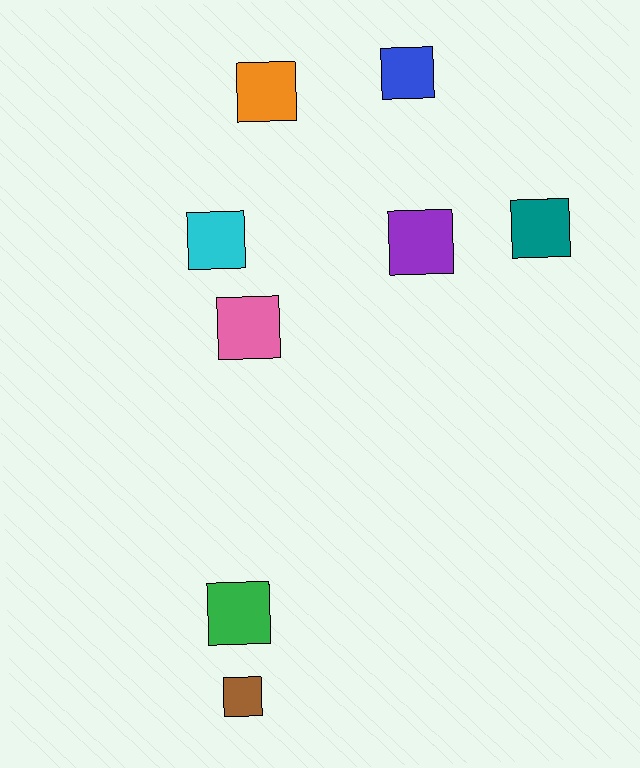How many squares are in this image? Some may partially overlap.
There are 8 squares.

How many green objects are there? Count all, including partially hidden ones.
There is 1 green object.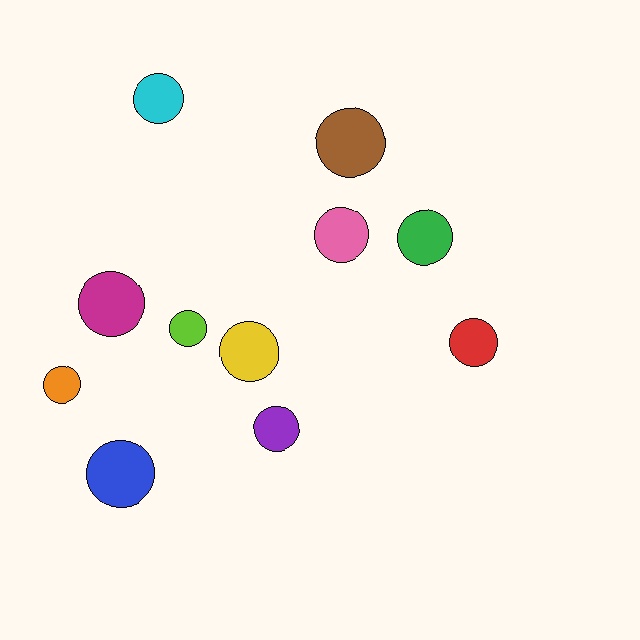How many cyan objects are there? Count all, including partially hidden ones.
There is 1 cyan object.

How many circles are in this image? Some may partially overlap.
There are 11 circles.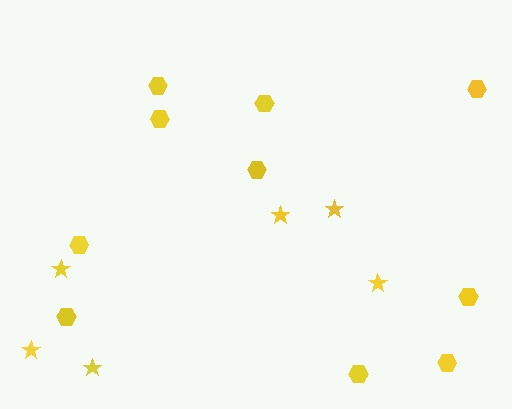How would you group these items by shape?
There are 2 groups: one group of hexagons (10) and one group of stars (6).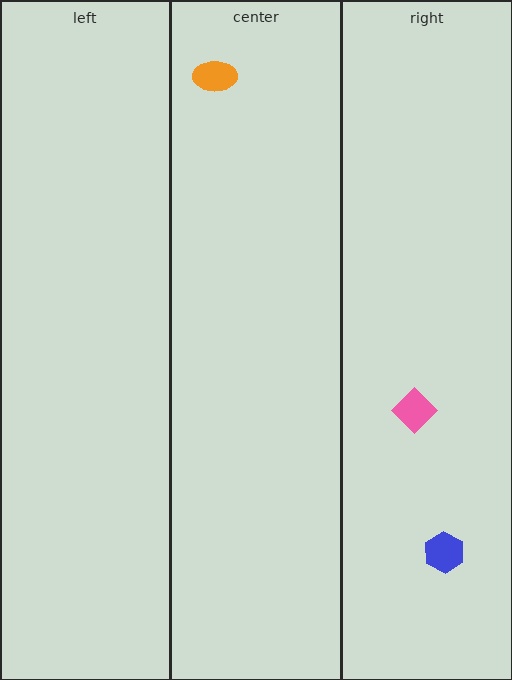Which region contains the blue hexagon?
The right region.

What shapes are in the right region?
The blue hexagon, the pink diamond.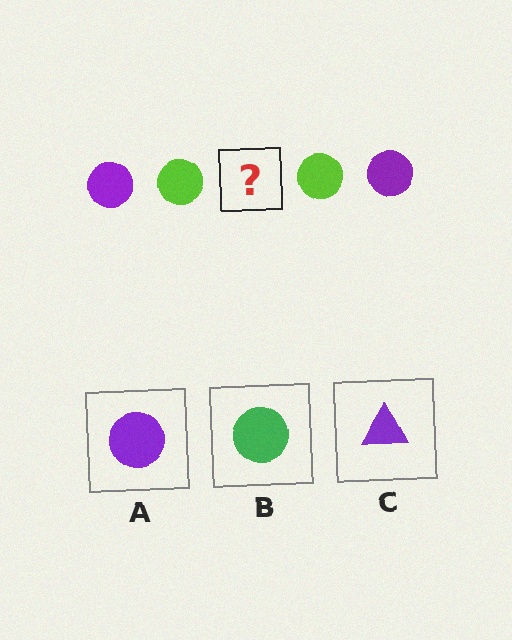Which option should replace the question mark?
Option A.